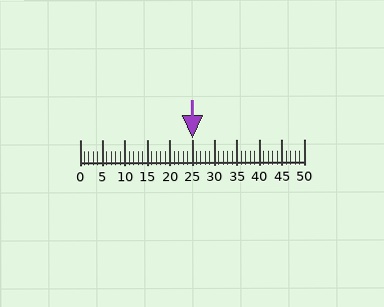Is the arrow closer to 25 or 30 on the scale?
The arrow is closer to 25.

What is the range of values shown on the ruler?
The ruler shows values from 0 to 50.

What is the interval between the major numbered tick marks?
The major tick marks are spaced 5 units apart.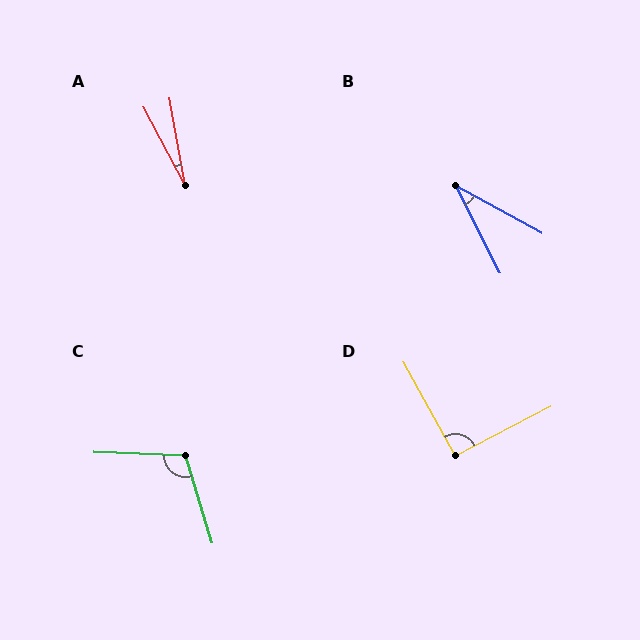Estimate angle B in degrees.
Approximately 34 degrees.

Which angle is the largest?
C, at approximately 109 degrees.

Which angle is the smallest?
A, at approximately 18 degrees.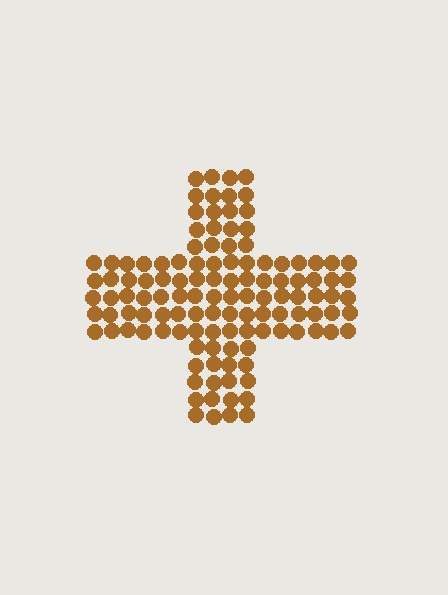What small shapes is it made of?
It is made of small circles.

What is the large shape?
The large shape is a cross.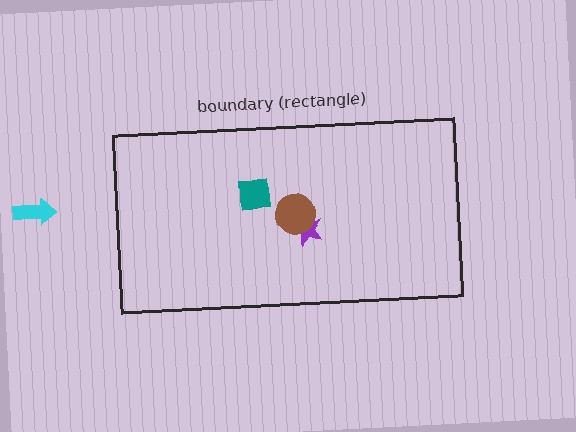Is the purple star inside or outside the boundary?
Inside.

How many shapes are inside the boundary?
3 inside, 1 outside.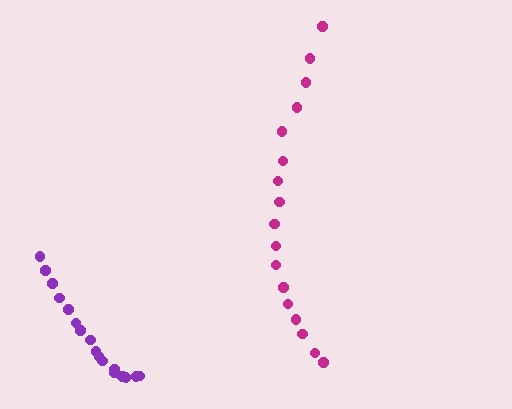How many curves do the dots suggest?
There are 2 distinct paths.